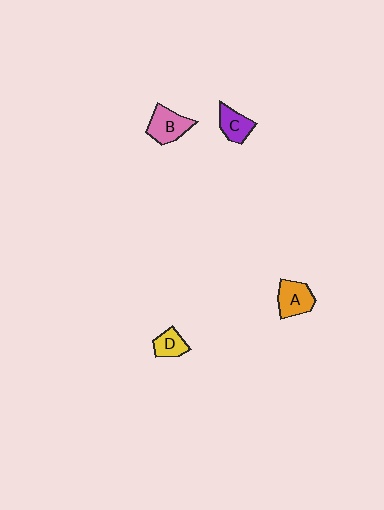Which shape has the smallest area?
Shape D (yellow).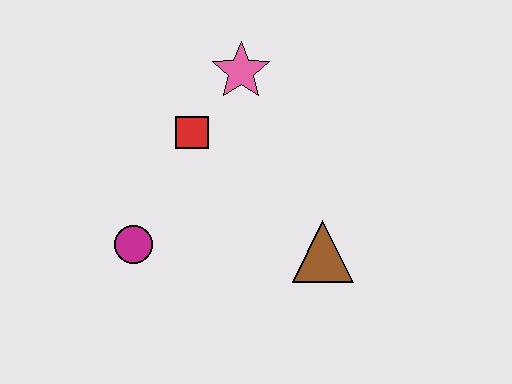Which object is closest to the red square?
The pink star is closest to the red square.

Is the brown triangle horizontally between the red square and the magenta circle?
No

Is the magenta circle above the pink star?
No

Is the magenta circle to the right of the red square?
No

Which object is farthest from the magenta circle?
The pink star is farthest from the magenta circle.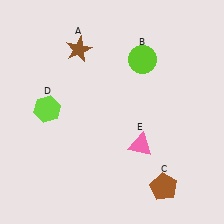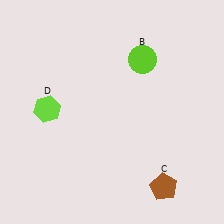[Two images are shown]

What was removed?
The pink triangle (E), the brown star (A) were removed in Image 2.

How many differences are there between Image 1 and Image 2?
There are 2 differences between the two images.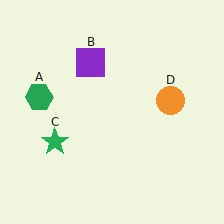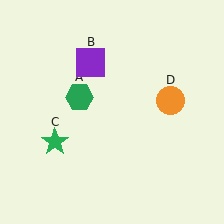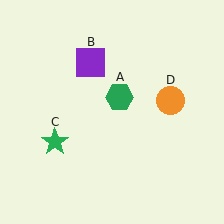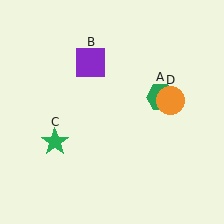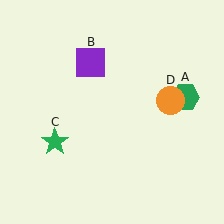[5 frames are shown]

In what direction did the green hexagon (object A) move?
The green hexagon (object A) moved right.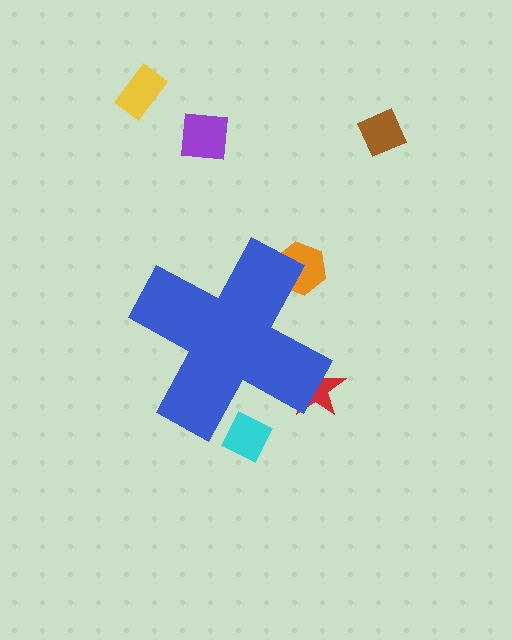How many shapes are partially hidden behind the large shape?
3 shapes are partially hidden.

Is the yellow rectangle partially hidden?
No, the yellow rectangle is fully visible.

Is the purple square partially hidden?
No, the purple square is fully visible.